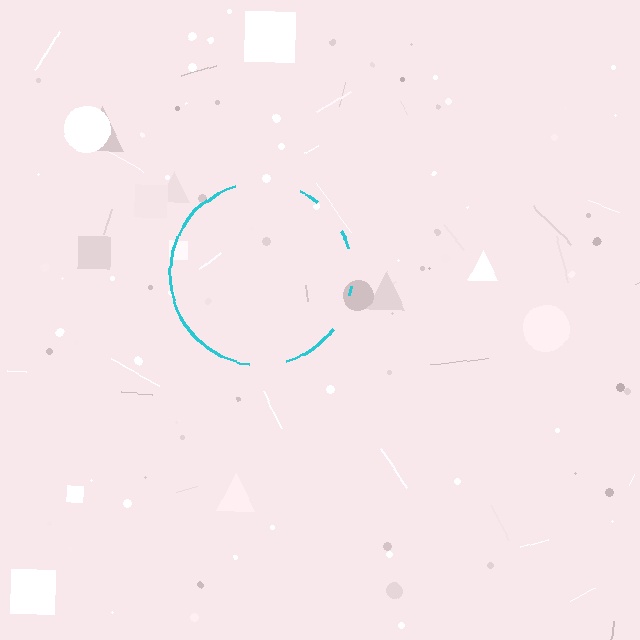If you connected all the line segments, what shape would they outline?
They would outline a circle.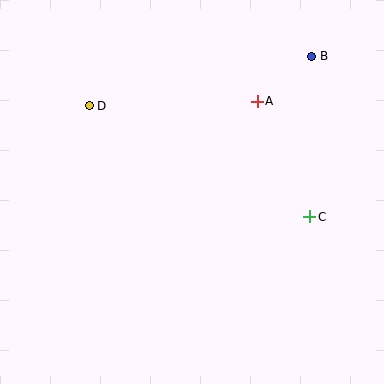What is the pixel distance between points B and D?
The distance between B and D is 228 pixels.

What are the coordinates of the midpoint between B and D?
The midpoint between B and D is at (201, 81).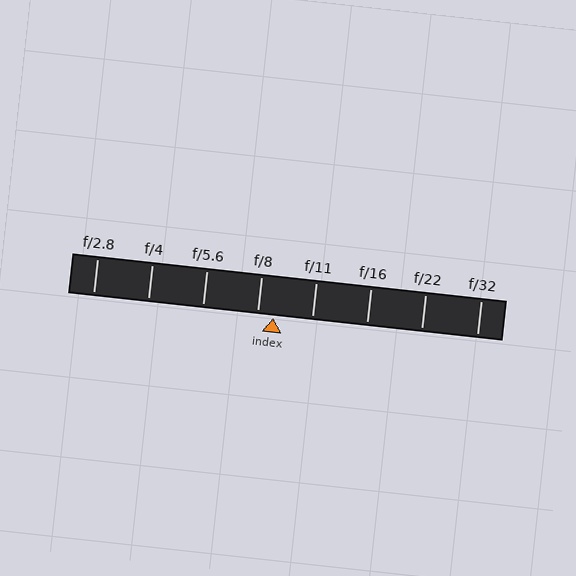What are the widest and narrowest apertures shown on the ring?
The widest aperture shown is f/2.8 and the narrowest is f/32.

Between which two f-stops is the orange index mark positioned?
The index mark is between f/8 and f/11.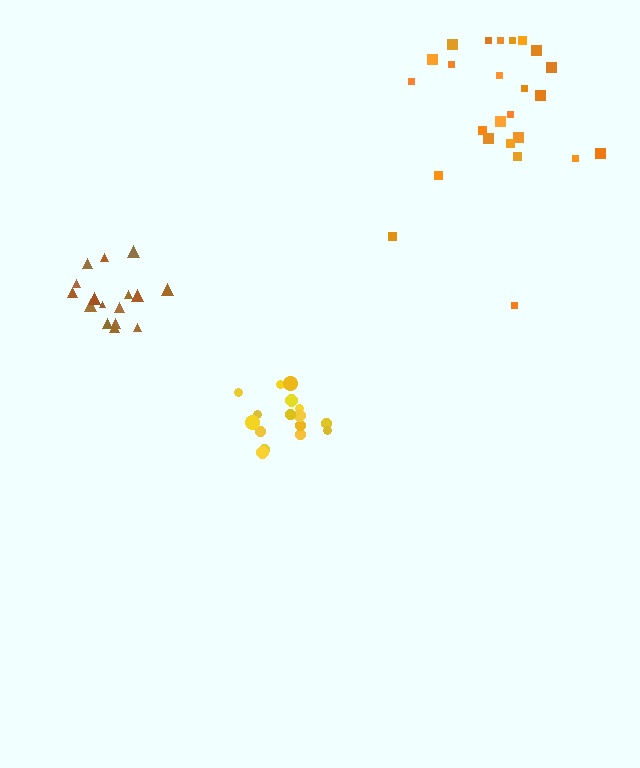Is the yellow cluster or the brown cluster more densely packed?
Yellow.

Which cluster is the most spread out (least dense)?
Orange.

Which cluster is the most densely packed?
Yellow.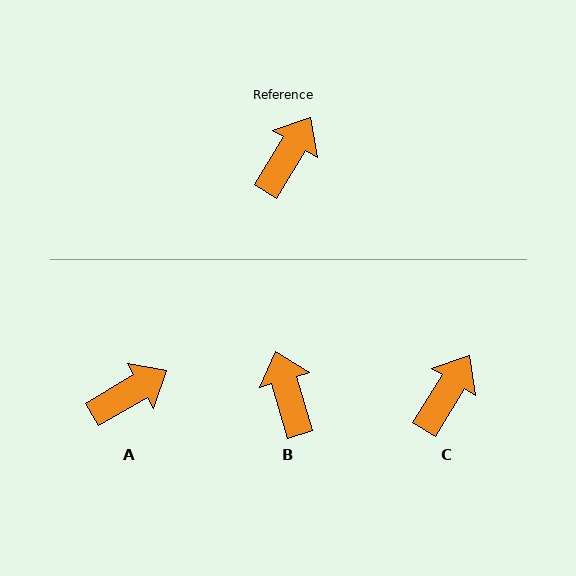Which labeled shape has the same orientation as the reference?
C.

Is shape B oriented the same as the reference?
No, it is off by about 48 degrees.